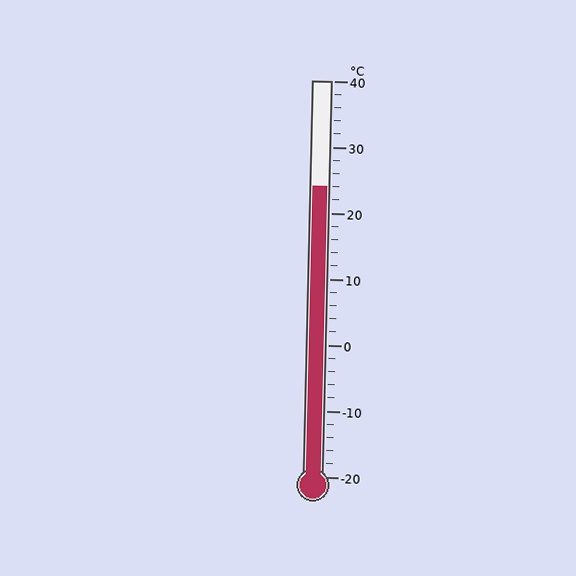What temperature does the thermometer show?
The thermometer shows approximately 24°C.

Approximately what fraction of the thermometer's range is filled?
The thermometer is filled to approximately 75% of its range.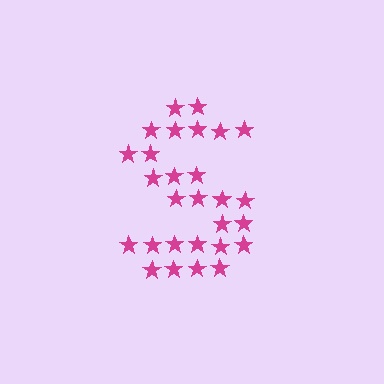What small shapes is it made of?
It is made of small stars.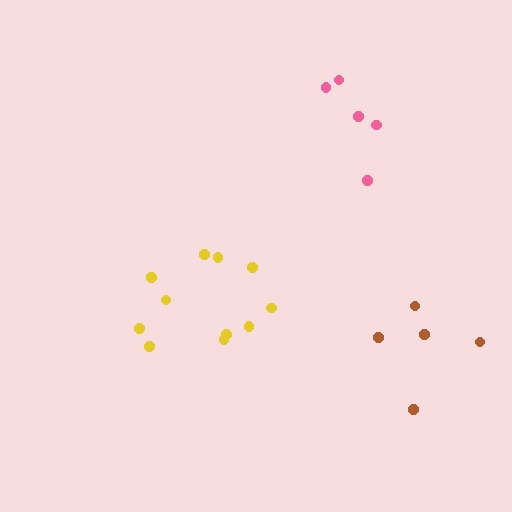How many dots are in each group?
Group 1: 5 dots, Group 2: 11 dots, Group 3: 5 dots (21 total).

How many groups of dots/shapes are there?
There are 3 groups.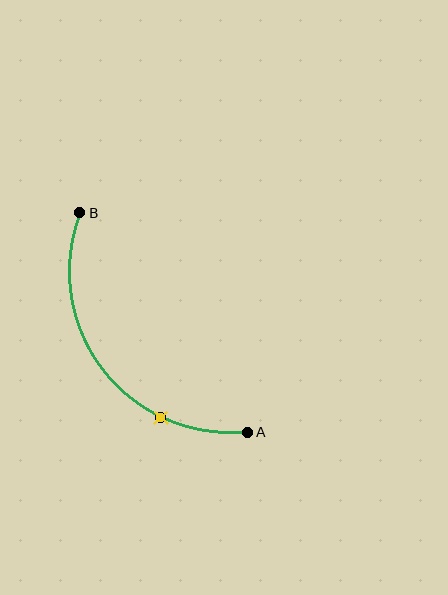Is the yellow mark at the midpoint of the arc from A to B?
No. The yellow mark lies on the arc but is closer to endpoint A. The arc midpoint would be at the point on the curve equidistant along the arc from both A and B.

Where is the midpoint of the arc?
The arc midpoint is the point on the curve farthest from the straight line joining A and B. It sits below and to the left of that line.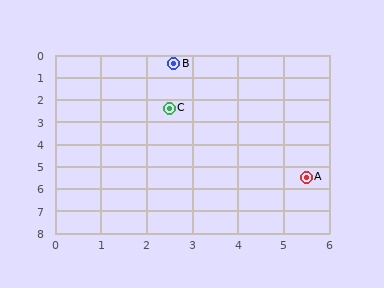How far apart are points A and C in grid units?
Points A and C are about 4.3 grid units apart.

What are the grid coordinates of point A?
Point A is at approximately (5.5, 5.5).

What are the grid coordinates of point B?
Point B is at approximately (2.6, 0.4).